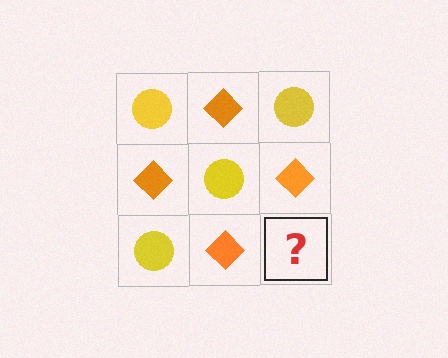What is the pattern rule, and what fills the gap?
The rule is that it alternates yellow circle and orange diamond in a checkerboard pattern. The gap should be filled with a yellow circle.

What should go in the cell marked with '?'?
The missing cell should contain a yellow circle.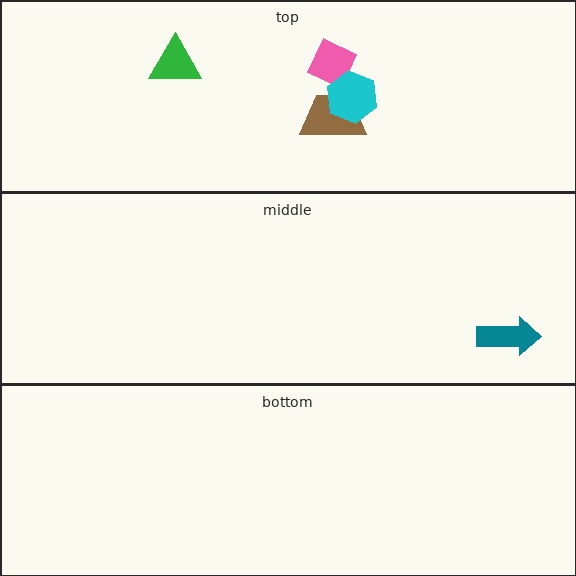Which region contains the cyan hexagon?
The top region.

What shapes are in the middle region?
The teal arrow.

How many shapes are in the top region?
4.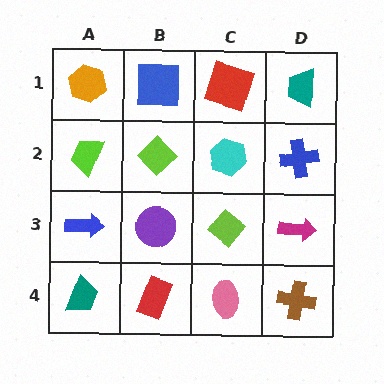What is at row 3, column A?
A blue arrow.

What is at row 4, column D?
A brown cross.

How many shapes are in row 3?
4 shapes.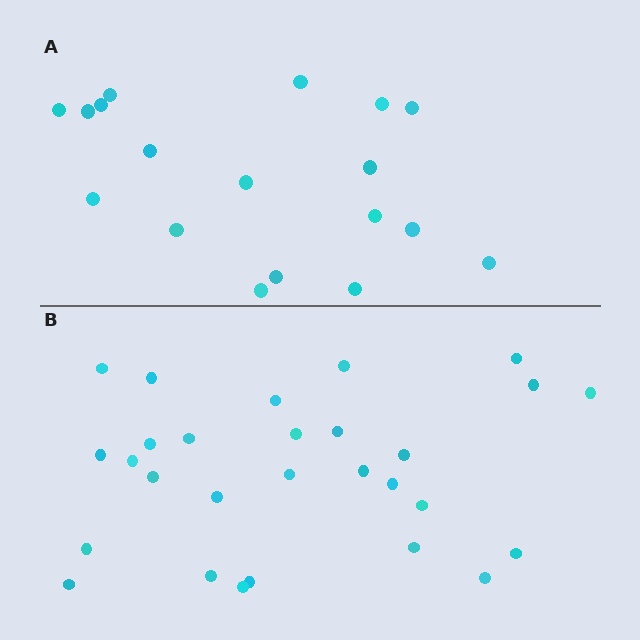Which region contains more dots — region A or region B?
Region B (the bottom region) has more dots.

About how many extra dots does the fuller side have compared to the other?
Region B has roughly 10 or so more dots than region A.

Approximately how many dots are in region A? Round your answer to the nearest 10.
About 20 dots. (The exact count is 18, which rounds to 20.)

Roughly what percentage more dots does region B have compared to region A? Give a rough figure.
About 55% more.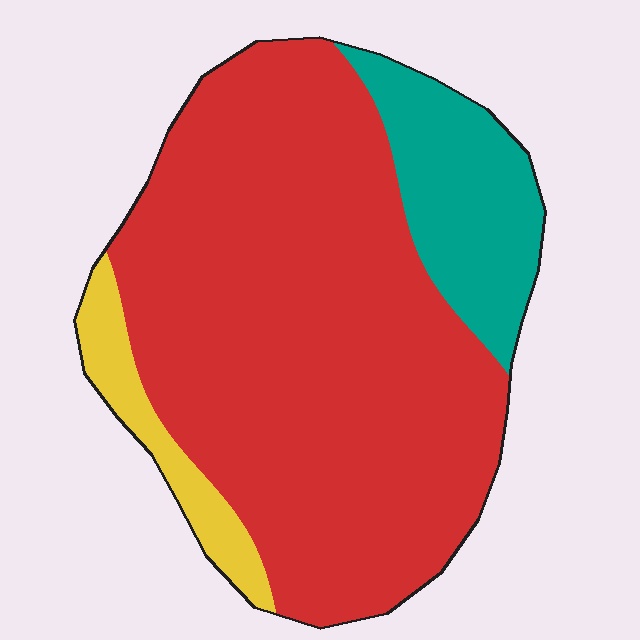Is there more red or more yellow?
Red.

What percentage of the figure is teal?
Teal takes up about one sixth (1/6) of the figure.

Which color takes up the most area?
Red, at roughly 75%.